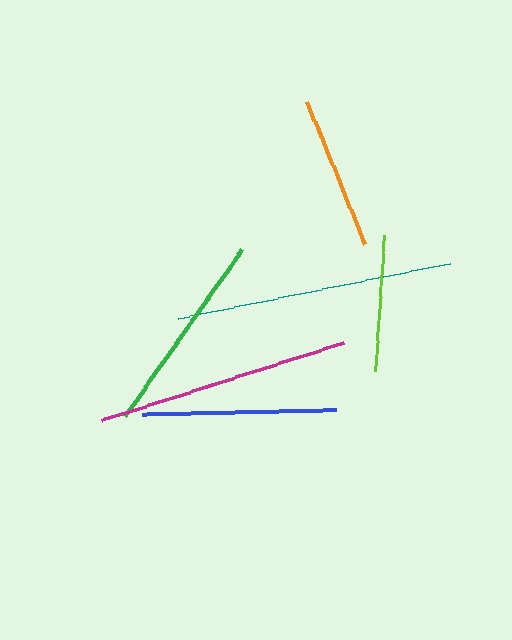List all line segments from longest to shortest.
From longest to shortest: teal, magenta, green, blue, orange, lime.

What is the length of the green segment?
The green segment is approximately 204 pixels long.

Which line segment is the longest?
The teal line is the longest at approximately 277 pixels.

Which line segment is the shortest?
The lime line is the shortest at approximately 136 pixels.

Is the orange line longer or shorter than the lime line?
The orange line is longer than the lime line.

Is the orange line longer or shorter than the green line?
The green line is longer than the orange line.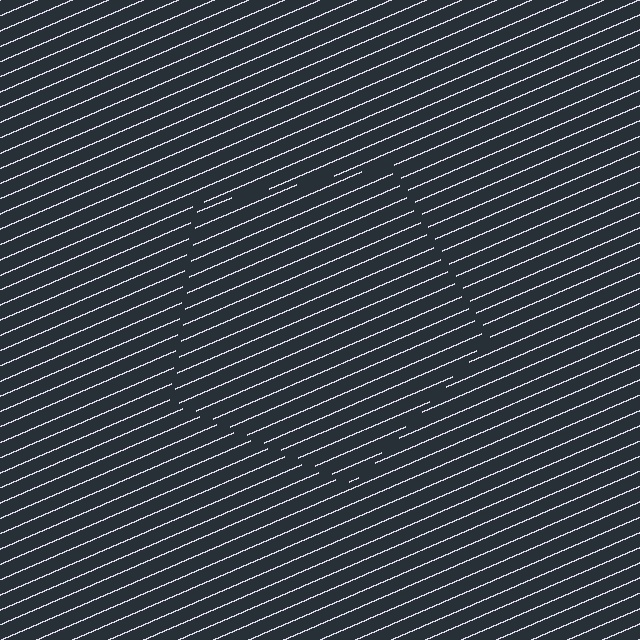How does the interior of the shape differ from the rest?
The interior of the shape contains the same grating, shifted by half a period — the contour is defined by the phase discontinuity where line-ends from the inner and outer gratings abut.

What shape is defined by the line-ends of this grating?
An illusory pentagon. The interior of the shape contains the same grating, shifted by half a period — the contour is defined by the phase discontinuity where line-ends from the inner and outer gratings abut.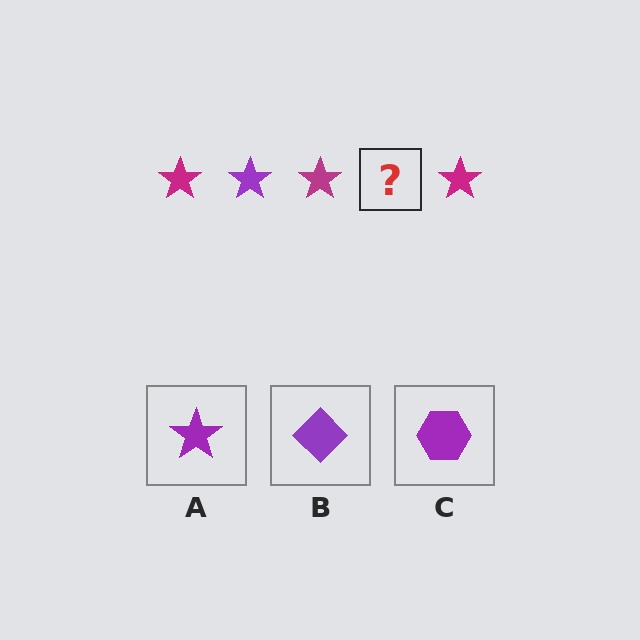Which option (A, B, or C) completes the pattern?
A.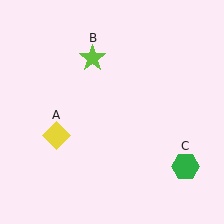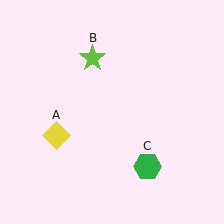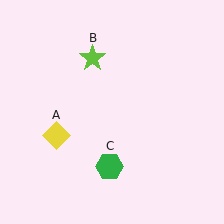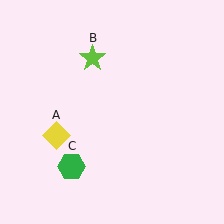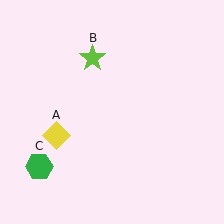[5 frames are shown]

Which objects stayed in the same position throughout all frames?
Yellow diamond (object A) and lime star (object B) remained stationary.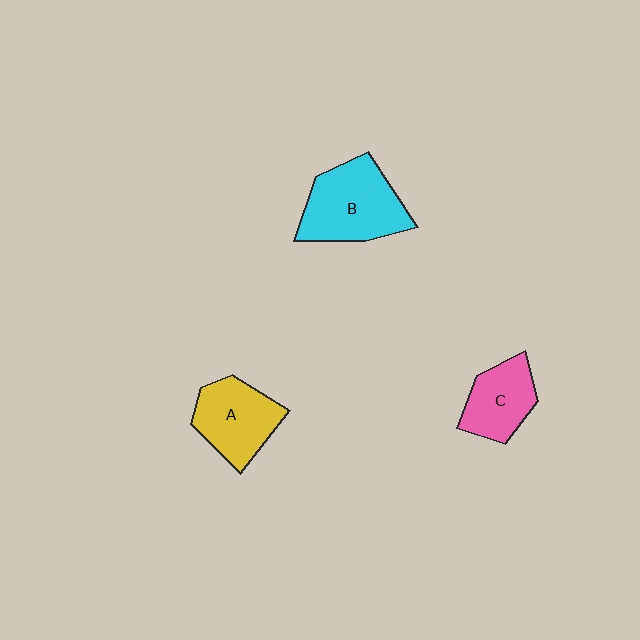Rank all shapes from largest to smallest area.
From largest to smallest: B (cyan), A (yellow), C (pink).